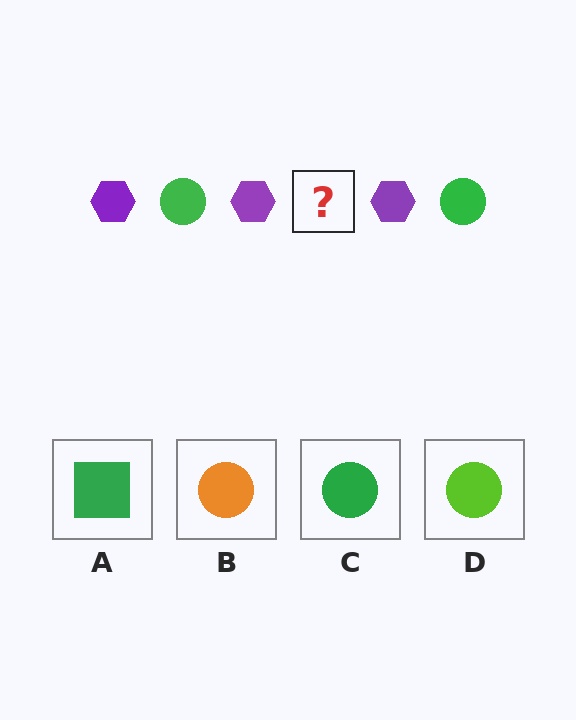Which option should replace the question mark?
Option C.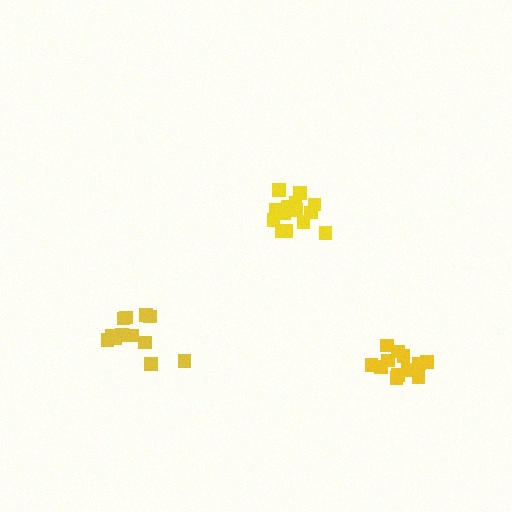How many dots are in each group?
Group 1: 17 dots, Group 2: 12 dots, Group 3: 12 dots (41 total).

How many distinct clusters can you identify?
There are 3 distinct clusters.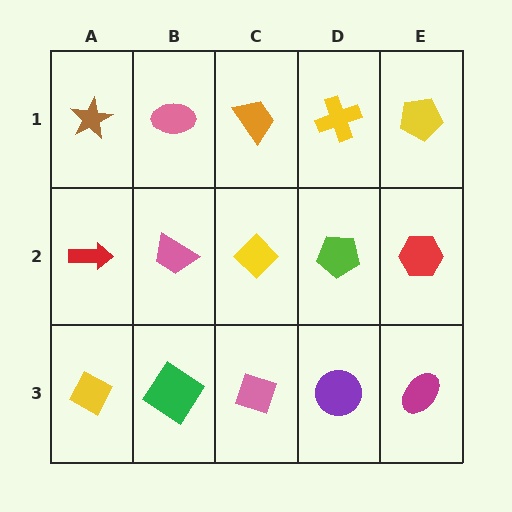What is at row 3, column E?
A magenta ellipse.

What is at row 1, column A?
A brown star.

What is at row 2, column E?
A red hexagon.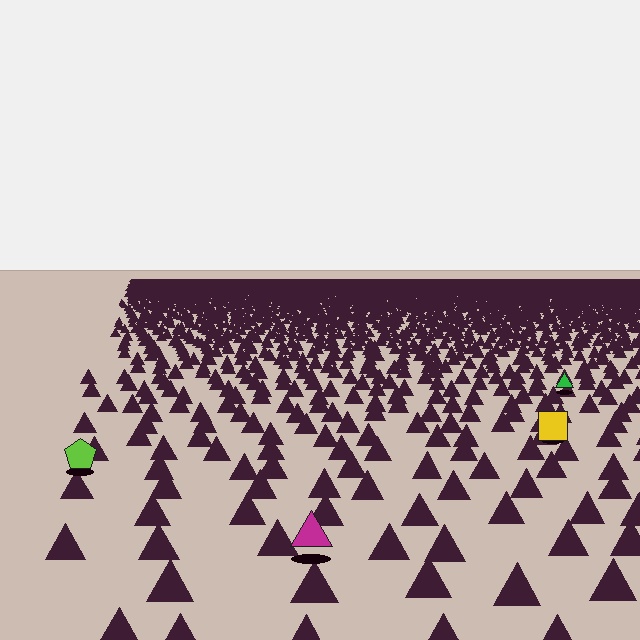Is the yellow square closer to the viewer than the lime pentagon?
No. The lime pentagon is closer — you can tell from the texture gradient: the ground texture is coarser near it.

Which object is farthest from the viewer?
The green triangle is farthest from the viewer. It appears smaller and the ground texture around it is denser.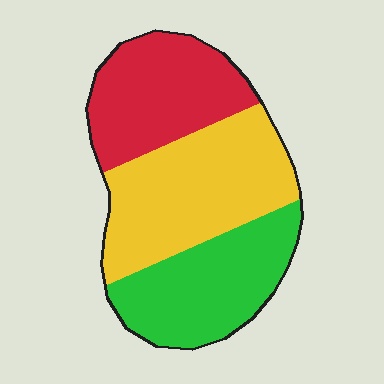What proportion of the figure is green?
Green covers 31% of the figure.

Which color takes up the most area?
Yellow, at roughly 40%.